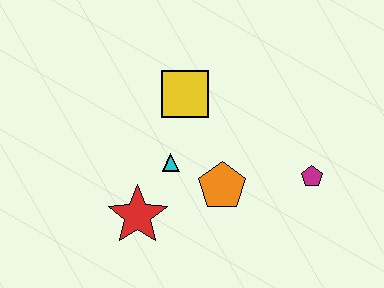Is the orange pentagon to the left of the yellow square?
No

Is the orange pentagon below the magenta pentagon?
Yes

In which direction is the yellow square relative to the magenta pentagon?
The yellow square is to the left of the magenta pentagon.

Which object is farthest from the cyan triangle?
The magenta pentagon is farthest from the cyan triangle.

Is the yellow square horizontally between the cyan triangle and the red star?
No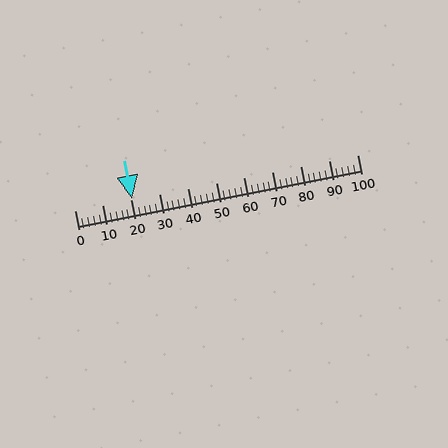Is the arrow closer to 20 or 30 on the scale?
The arrow is closer to 20.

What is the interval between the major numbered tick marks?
The major tick marks are spaced 10 units apart.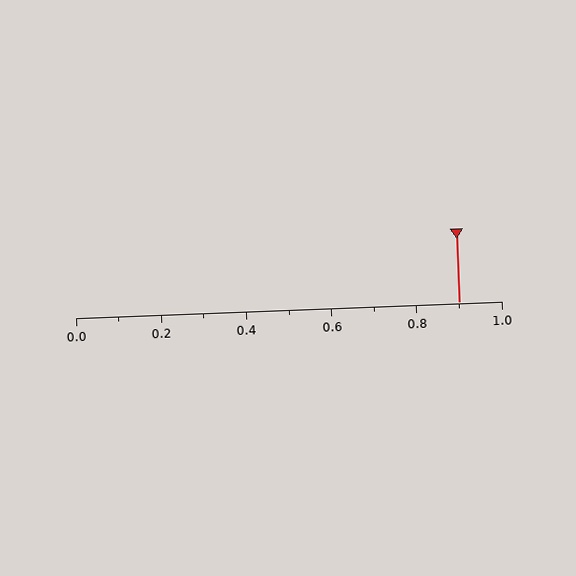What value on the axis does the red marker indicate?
The marker indicates approximately 0.9.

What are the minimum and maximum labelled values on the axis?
The axis runs from 0.0 to 1.0.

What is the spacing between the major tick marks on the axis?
The major ticks are spaced 0.2 apart.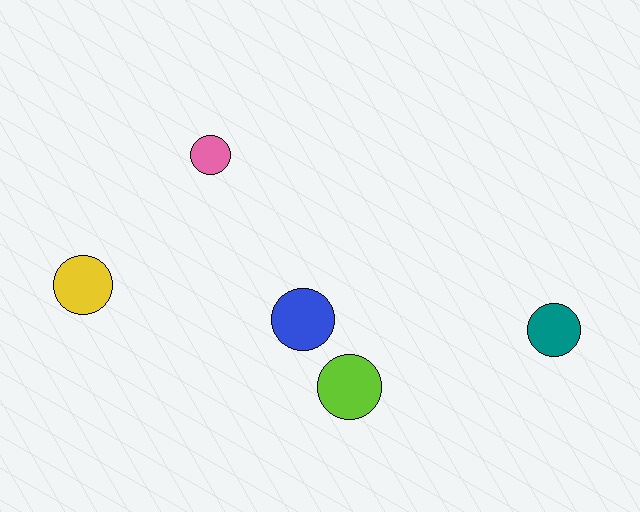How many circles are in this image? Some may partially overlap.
There are 5 circles.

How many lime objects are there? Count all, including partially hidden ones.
There is 1 lime object.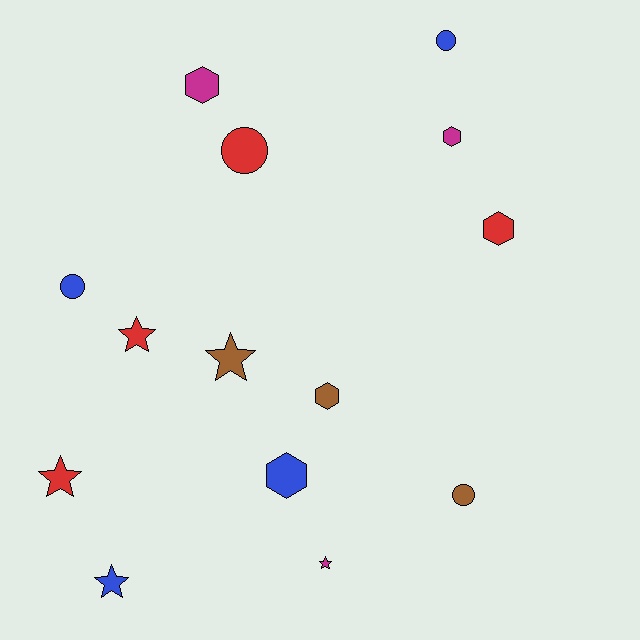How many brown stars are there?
There is 1 brown star.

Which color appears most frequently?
Blue, with 4 objects.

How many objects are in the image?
There are 14 objects.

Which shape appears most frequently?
Hexagon, with 5 objects.